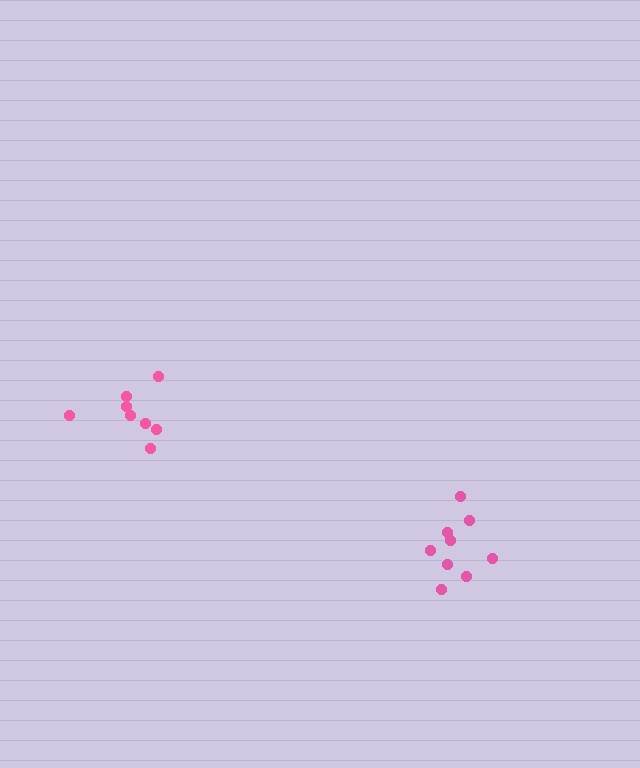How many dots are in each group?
Group 1: 8 dots, Group 2: 9 dots (17 total).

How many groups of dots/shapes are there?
There are 2 groups.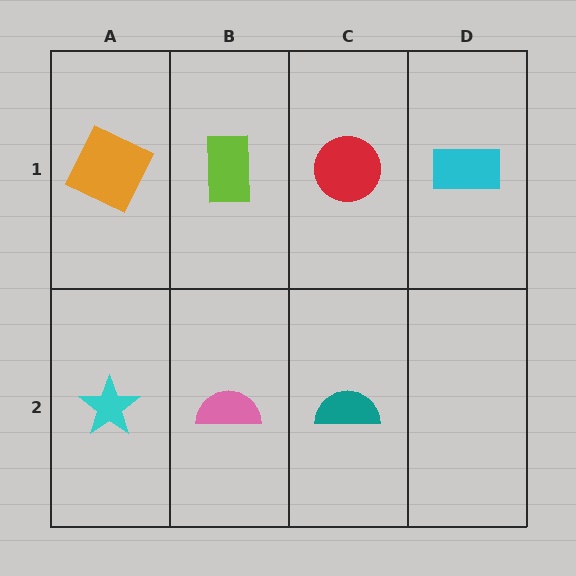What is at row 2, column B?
A pink semicircle.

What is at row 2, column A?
A cyan star.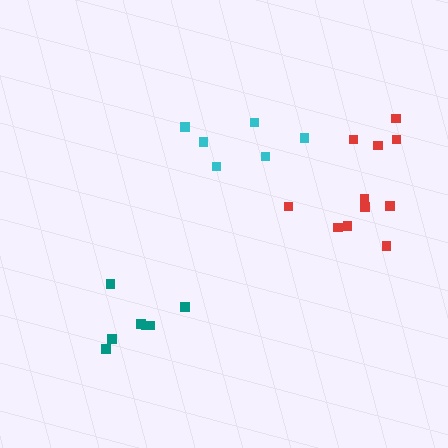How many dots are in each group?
Group 1: 6 dots, Group 2: 7 dots, Group 3: 11 dots (24 total).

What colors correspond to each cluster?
The clusters are colored: cyan, teal, red.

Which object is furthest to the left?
The teal cluster is leftmost.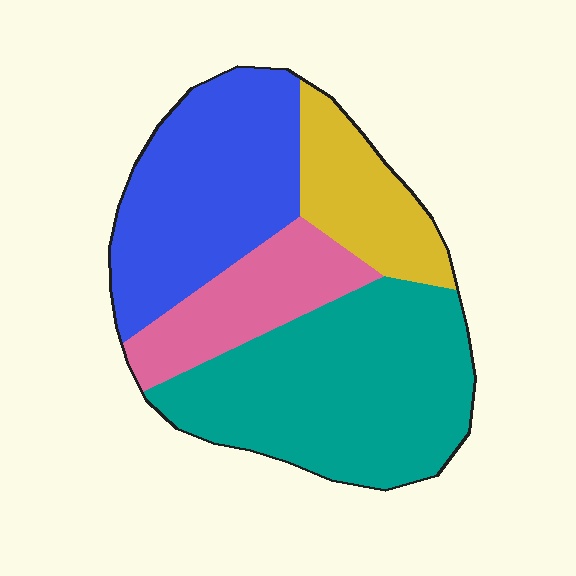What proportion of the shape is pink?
Pink takes up about one sixth (1/6) of the shape.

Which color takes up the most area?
Teal, at roughly 40%.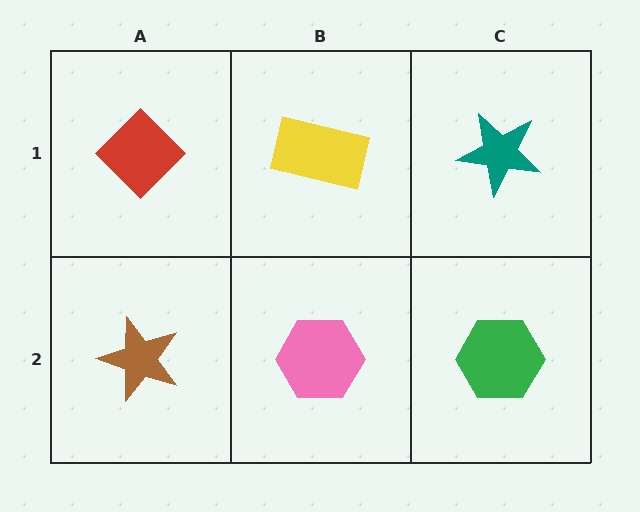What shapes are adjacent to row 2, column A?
A red diamond (row 1, column A), a pink hexagon (row 2, column B).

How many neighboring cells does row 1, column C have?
2.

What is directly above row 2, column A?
A red diamond.